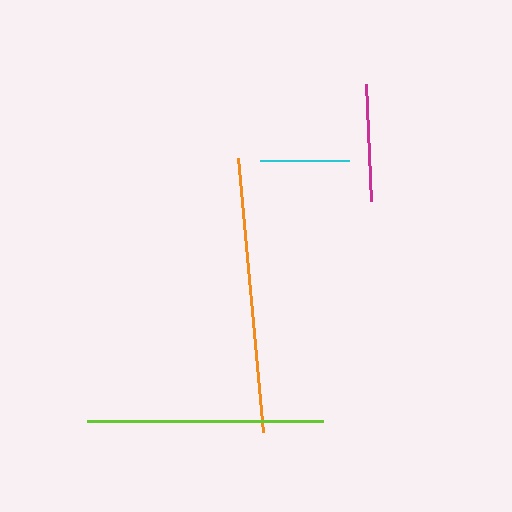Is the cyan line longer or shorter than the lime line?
The lime line is longer than the cyan line.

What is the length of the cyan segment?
The cyan segment is approximately 89 pixels long.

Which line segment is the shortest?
The cyan line is the shortest at approximately 89 pixels.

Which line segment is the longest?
The orange line is the longest at approximately 274 pixels.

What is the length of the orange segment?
The orange segment is approximately 274 pixels long.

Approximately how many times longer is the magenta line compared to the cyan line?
The magenta line is approximately 1.3 times the length of the cyan line.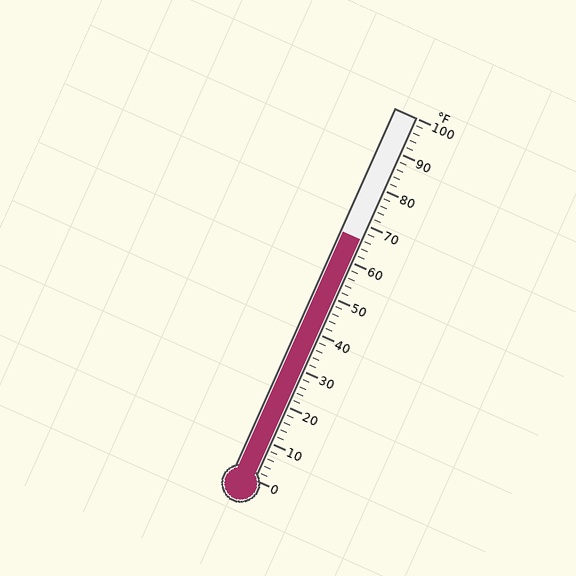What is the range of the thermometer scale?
The thermometer scale ranges from 0°F to 100°F.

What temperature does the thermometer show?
The thermometer shows approximately 66°F.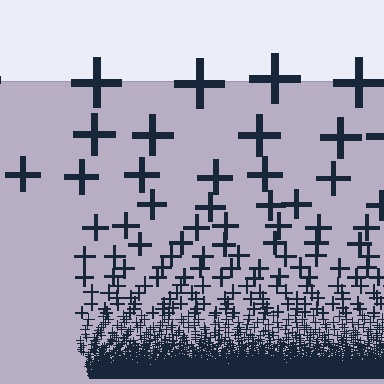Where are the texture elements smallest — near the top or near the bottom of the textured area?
Near the bottom.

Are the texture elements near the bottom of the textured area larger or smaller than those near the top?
Smaller. The gradient is inverted — elements near the bottom are smaller and denser.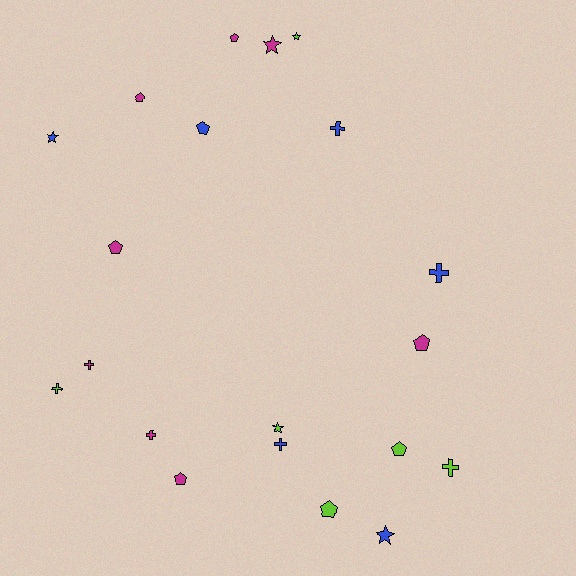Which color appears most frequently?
Magenta, with 8 objects.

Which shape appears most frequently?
Pentagon, with 8 objects.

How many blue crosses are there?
There are 3 blue crosses.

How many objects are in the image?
There are 20 objects.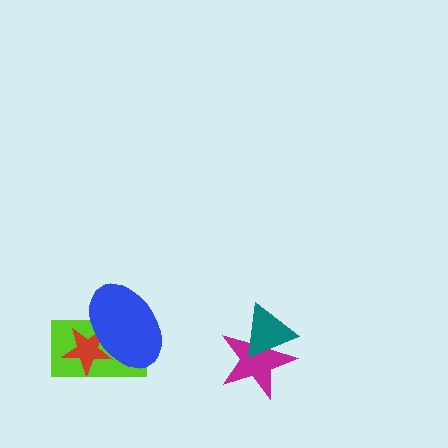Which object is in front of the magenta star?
The teal triangle is in front of the magenta star.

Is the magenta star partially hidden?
Yes, it is partially covered by another shape.